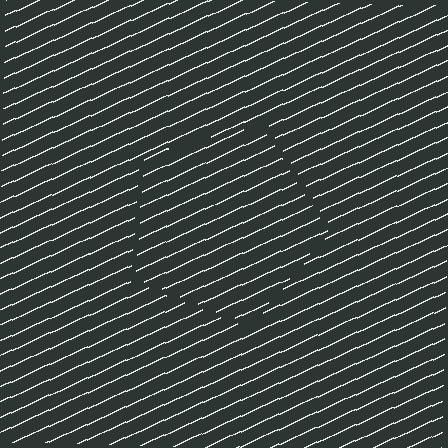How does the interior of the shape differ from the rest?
The interior of the shape contains the same grating, shifted by half a period — the contour is defined by the phase discontinuity where line-ends from the inner and outer gratings abut.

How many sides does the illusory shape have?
5 sides — the line-ends trace a pentagon.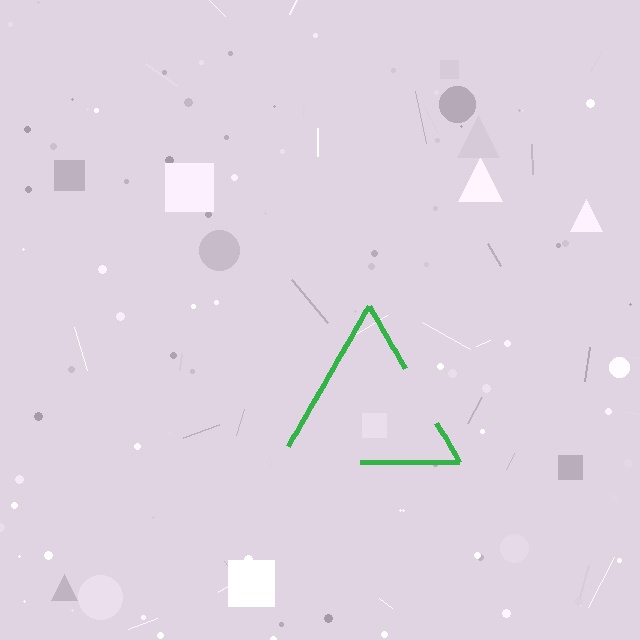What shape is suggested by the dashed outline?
The dashed outline suggests a triangle.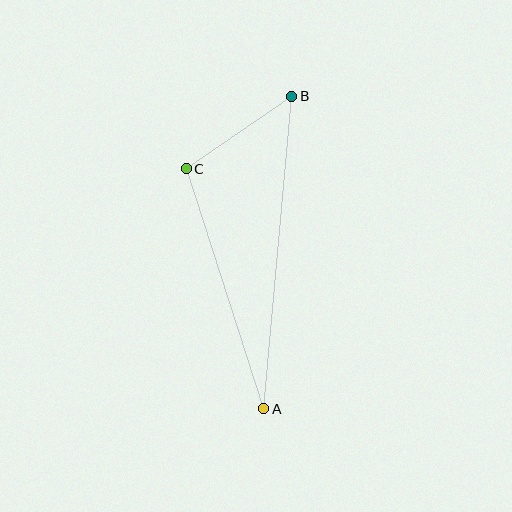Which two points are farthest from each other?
Points A and B are farthest from each other.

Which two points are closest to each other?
Points B and C are closest to each other.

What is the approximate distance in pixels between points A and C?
The distance between A and C is approximately 252 pixels.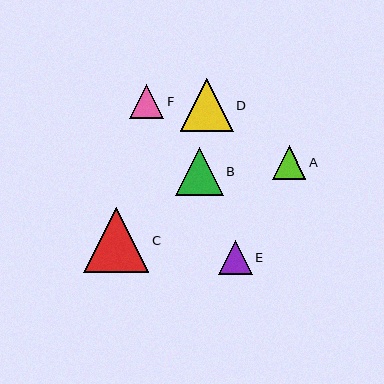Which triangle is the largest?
Triangle C is the largest with a size of approximately 65 pixels.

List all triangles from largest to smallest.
From largest to smallest: C, D, B, F, E, A.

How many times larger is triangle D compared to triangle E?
Triangle D is approximately 1.6 times the size of triangle E.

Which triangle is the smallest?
Triangle A is the smallest with a size of approximately 33 pixels.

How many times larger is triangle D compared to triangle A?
Triangle D is approximately 1.6 times the size of triangle A.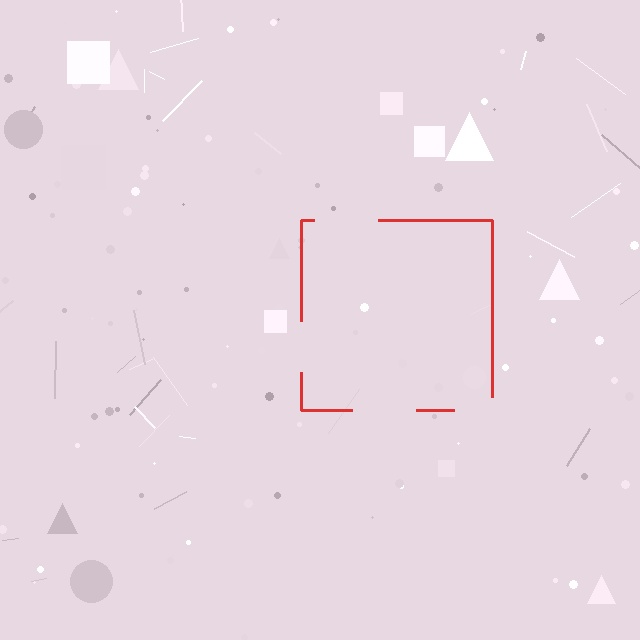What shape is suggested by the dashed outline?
The dashed outline suggests a square.